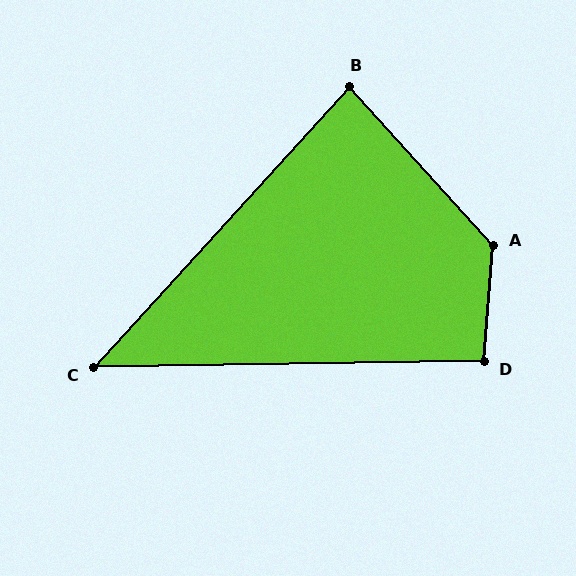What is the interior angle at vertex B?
Approximately 85 degrees (acute).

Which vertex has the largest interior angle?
A, at approximately 133 degrees.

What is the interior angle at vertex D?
Approximately 95 degrees (obtuse).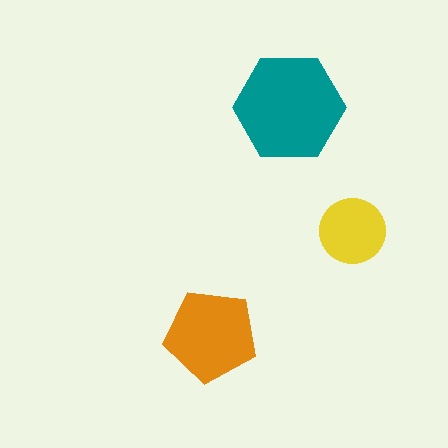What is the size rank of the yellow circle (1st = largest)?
3rd.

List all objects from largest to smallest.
The teal hexagon, the orange pentagon, the yellow circle.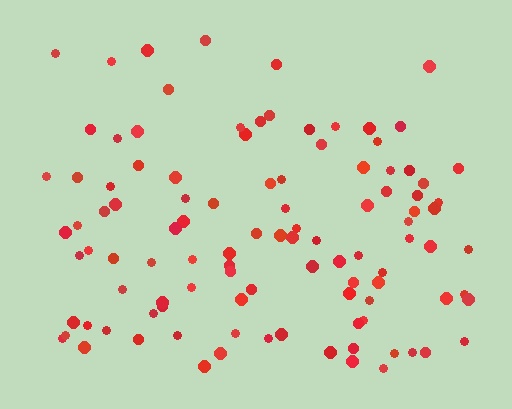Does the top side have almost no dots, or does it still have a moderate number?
Still a moderate number, just noticeably fewer than the bottom.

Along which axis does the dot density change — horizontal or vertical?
Vertical.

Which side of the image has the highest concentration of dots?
The bottom.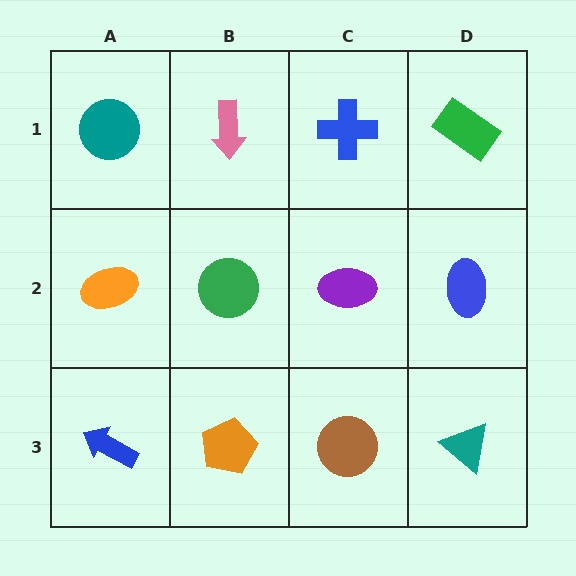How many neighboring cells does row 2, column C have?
4.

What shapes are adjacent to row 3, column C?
A purple ellipse (row 2, column C), an orange pentagon (row 3, column B), a teal triangle (row 3, column D).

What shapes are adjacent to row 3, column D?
A blue ellipse (row 2, column D), a brown circle (row 3, column C).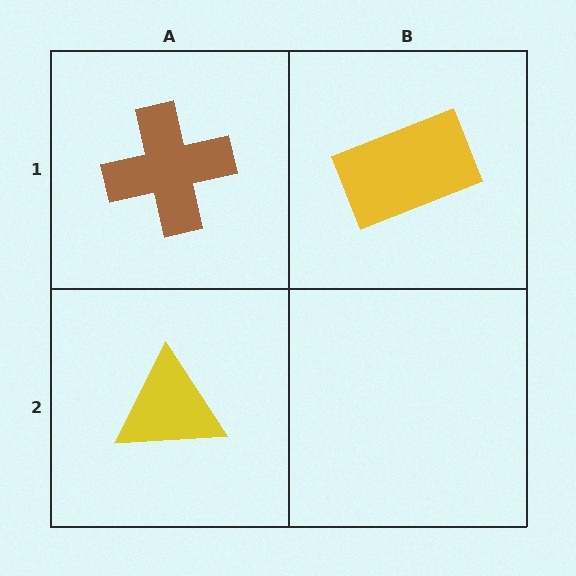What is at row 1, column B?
A yellow rectangle.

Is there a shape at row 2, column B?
No, that cell is empty.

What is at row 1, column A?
A brown cross.